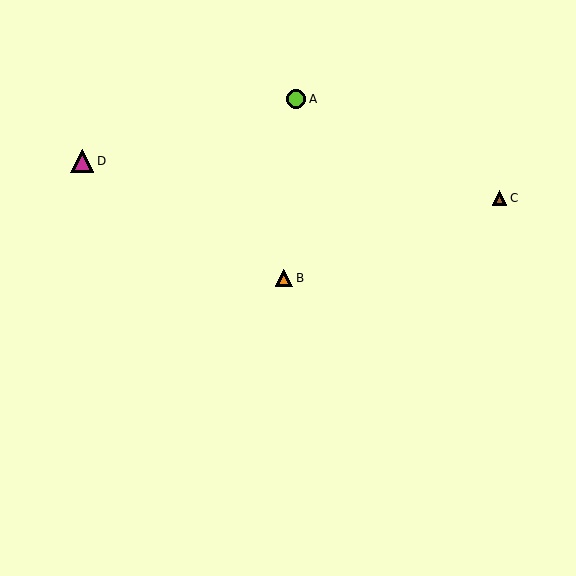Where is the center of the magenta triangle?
The center of the magenta triangle is at (82, 161).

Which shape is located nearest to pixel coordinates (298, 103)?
The lime circle (labeled A) at (296, 99) is nearest to that location.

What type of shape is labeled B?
Shape B is an orange triangle.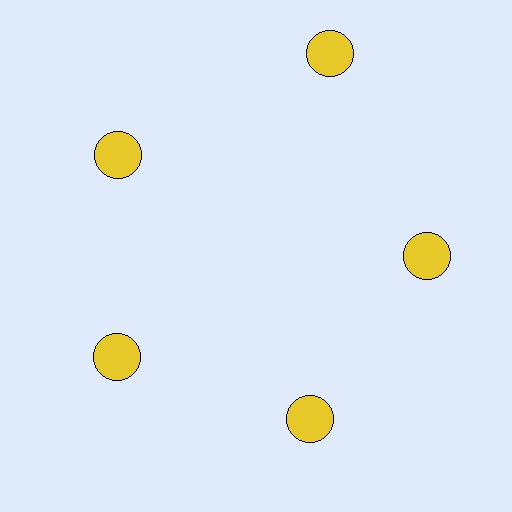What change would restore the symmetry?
The symmetry would be restored by moving it inward, back onto the ring so that all 5 circles sit at equal angles and equal distance from the center.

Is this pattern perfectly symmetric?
No. The 5 yellow circles are arranged in a ring, but one element near the 1 o'clock position is pushed outward from the center, breaking the 5-fold rotational symmetry.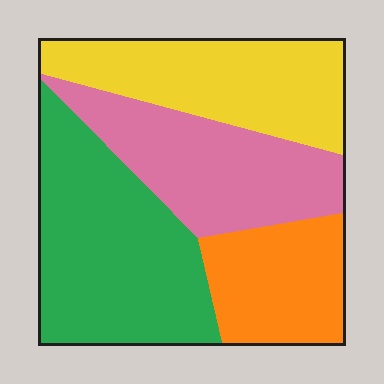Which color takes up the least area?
Orange, at roughly 15%.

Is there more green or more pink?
Green.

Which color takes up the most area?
Green, at roughly 35%.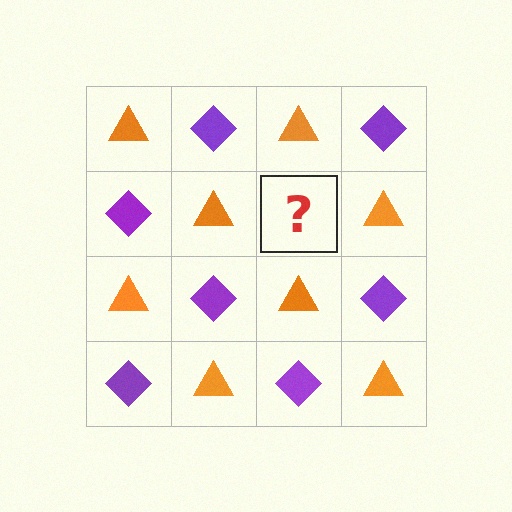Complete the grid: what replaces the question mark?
The question mark should be replaced with a purple diamond.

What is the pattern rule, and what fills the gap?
The rule is that it alternates orange triangle and purple diamond in a checkerboard pattern. The gap should be filled with a purple diamond.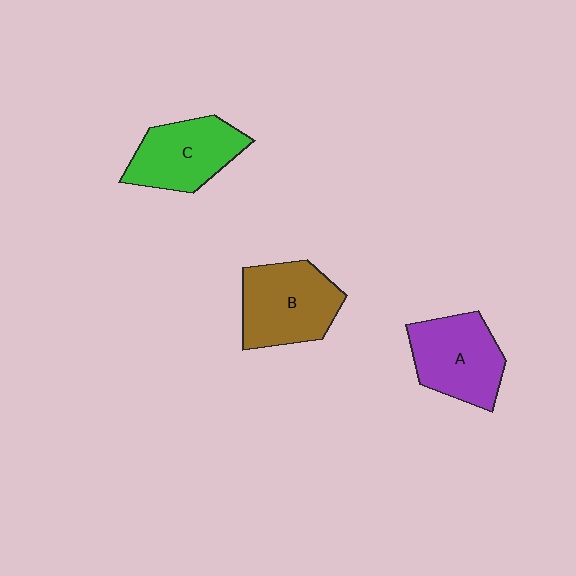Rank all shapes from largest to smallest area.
From largest to smallest: B (brown), A (purple), C (green).